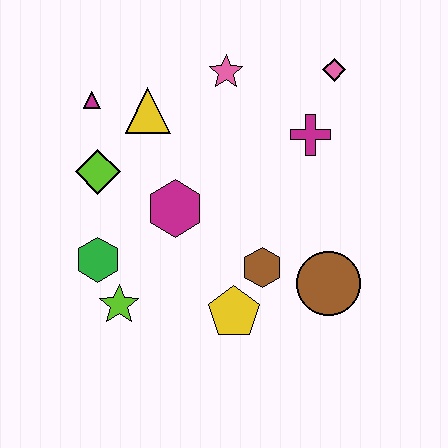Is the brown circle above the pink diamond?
No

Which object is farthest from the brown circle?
The magenta triangle is farthest from the brown circle.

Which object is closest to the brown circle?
The brown hexagon is closest to the brown circle.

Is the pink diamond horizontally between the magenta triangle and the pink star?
No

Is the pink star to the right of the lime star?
Yes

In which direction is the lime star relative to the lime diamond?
The lime star is below the lime diamond.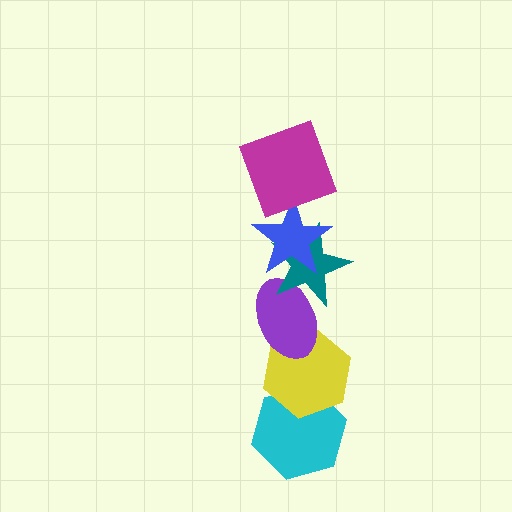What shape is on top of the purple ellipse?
The teal star is on top of the purple ellipse.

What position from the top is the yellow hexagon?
The yellow hexagon is 5th from the top.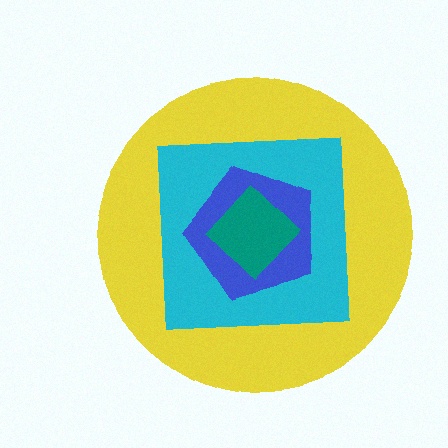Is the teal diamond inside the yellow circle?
Yes.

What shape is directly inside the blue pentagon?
The teal diamond.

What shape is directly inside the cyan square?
The blue pentagon.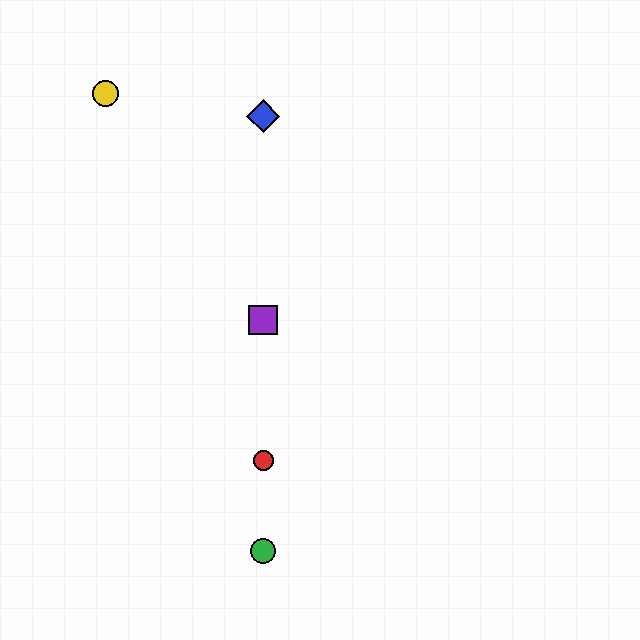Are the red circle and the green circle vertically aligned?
Yes, both are at x≈263.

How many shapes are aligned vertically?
4 shapes (the red circle, the blue diamond, the green circle, the purple square) are aligned vertically.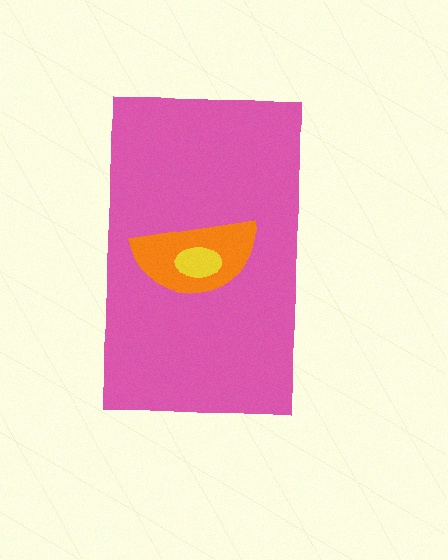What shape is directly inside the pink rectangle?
The orange semicircle.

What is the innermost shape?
The yellow ellipse.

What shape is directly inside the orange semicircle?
The yellow ellipse.